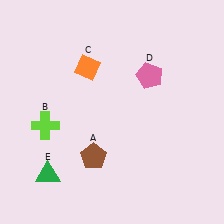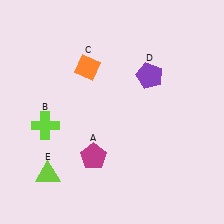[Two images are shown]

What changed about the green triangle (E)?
In Image 1, E is green. In Image 2, it changed to lime.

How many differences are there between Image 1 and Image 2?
There are 3 differences between the two images.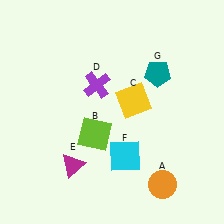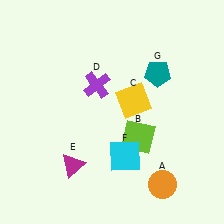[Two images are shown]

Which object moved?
The lime square (B) moved right.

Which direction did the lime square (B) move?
The lime square (B) moved right.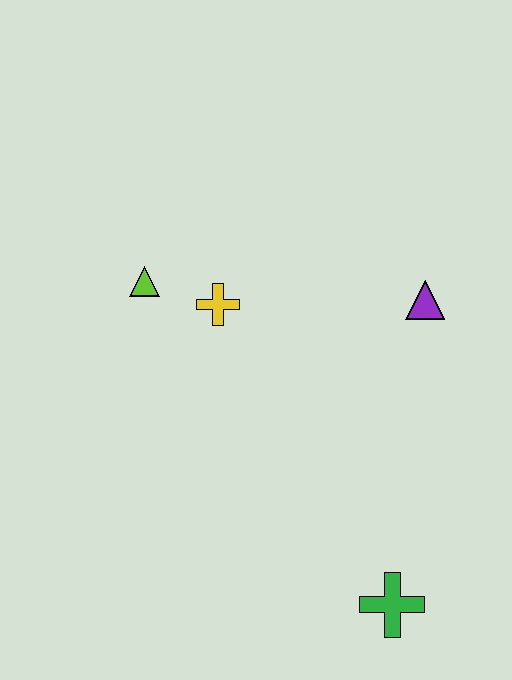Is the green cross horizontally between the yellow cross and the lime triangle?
No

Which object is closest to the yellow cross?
The lime triangle is closest to the yellow cross.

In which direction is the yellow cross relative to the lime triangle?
The yellow cross is to the right of the lime triangle.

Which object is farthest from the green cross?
The lime triangle is farthest from the green cross.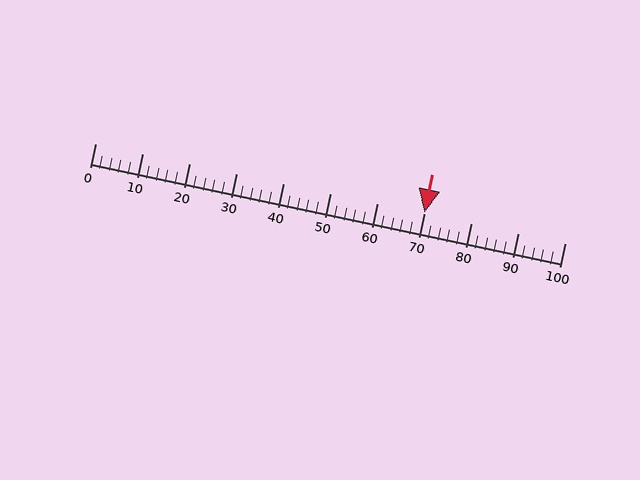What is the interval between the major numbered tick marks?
The major tick marks are spaced 10 units apart.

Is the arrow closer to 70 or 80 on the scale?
The arrow is closer to 70.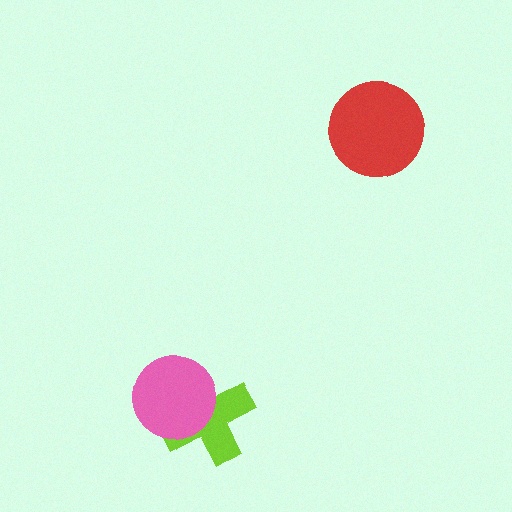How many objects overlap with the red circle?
0 objects overlap with the red circle.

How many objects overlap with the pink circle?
1 object overlaps with the pink circle.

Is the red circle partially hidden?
No, no other shape covers it.